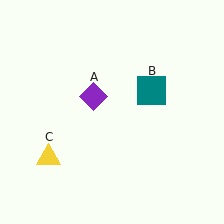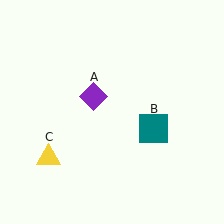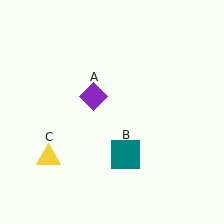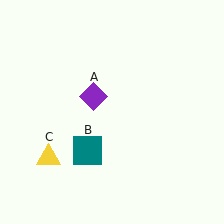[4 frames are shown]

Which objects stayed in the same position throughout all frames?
Purple diamond (object A) and yellow triangle (object C) remained stationary.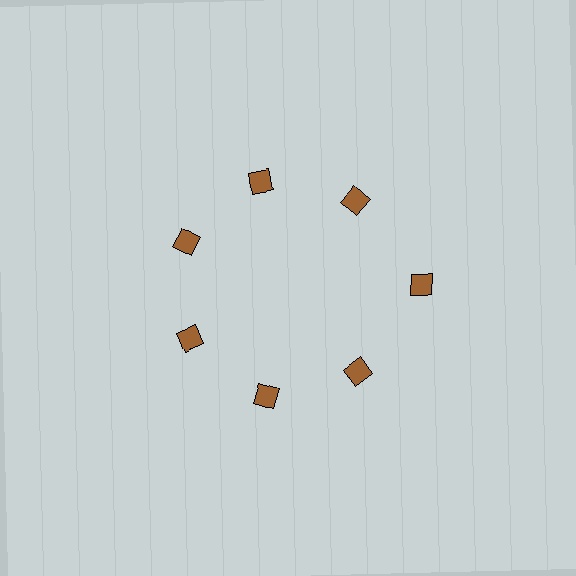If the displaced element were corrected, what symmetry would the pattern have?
It would have 7-fold rotational symmetry — the pattern would map onto itself every 51 degrees.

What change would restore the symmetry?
The symmetry would be restored by moving it inward, back onto the ring so that all 7 squares sit at equal angles and equal distance from the center.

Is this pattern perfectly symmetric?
No. The 7 brown squares are arranged in a ring, but one element near the 3 o'clock position is pushed outward from the center, breaking the 7-fold rotational symmetry.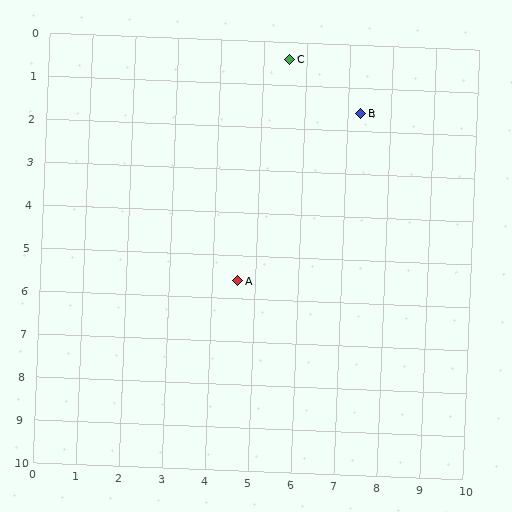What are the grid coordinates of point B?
Point B is at approximately (7.3, 1.6).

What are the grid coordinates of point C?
Point C is at approximately (5.6, 0.4).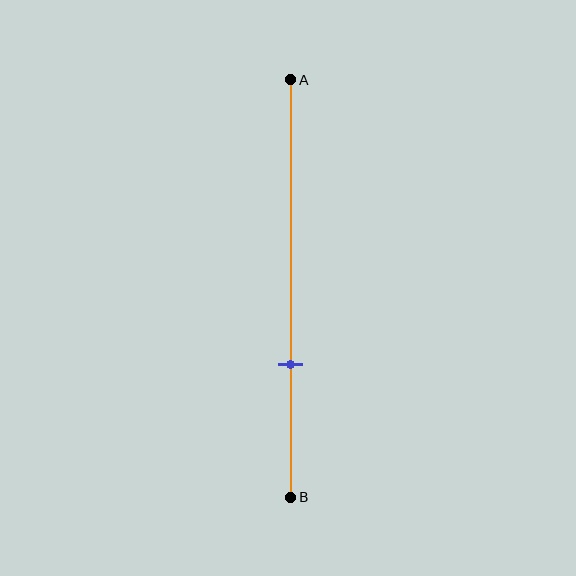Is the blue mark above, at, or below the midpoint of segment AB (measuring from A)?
The blue mark is below the midpoint of segment AB.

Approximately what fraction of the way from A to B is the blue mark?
The blue mark is approximately 70% of the way from A to B.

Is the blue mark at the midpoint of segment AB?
No, the mark is at about 70% from A, not at the 50% midpoint.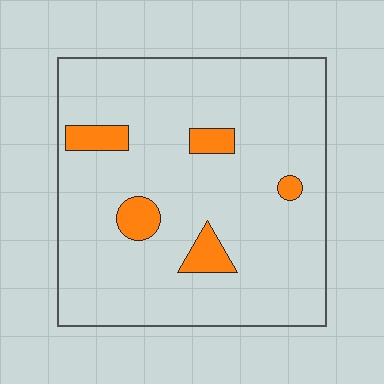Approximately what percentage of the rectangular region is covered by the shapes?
Approximately 10%.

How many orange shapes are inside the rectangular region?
5.